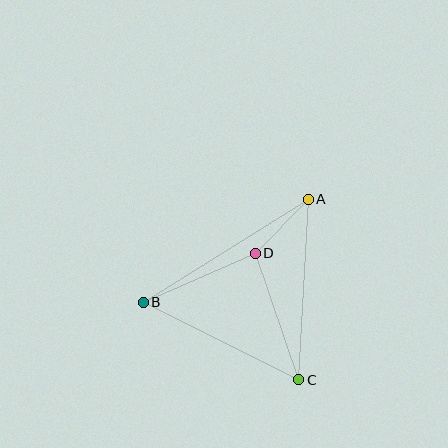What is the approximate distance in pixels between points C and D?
The distance between C and D is approximately 134 pixels.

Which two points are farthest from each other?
Points A and B are farthest from each other.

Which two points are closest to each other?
Points A and D are closest to each other.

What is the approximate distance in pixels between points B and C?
The distance between B and C is approximately 174 pixels.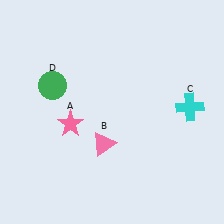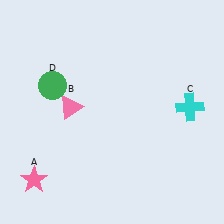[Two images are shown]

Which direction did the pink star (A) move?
The pink star (A) moved down.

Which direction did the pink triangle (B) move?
The pink triangle (B) moved up.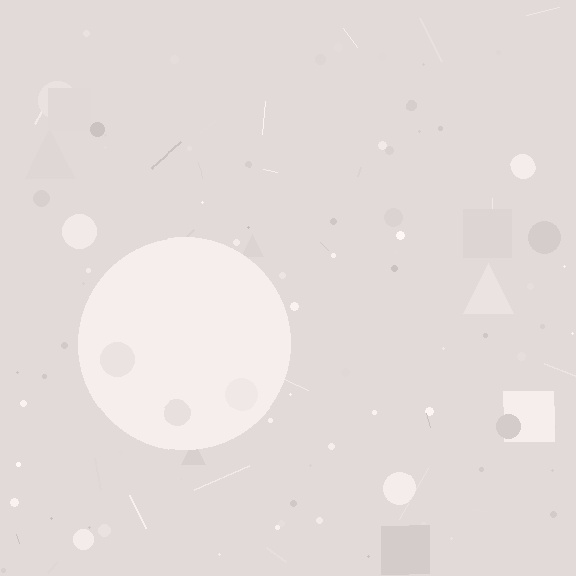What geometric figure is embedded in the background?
A circle is embedded in the background.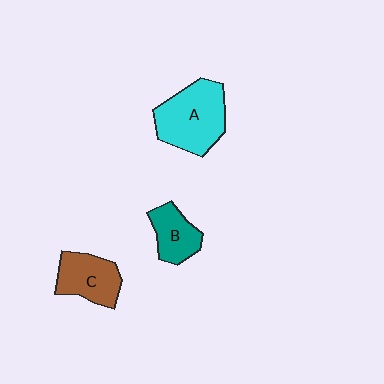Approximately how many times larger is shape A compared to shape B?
Approximately 1.8 times.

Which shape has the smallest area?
Shape B (teal).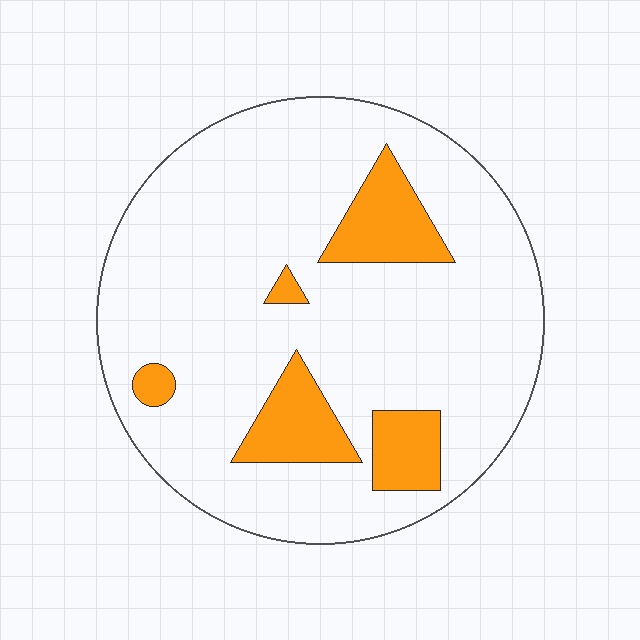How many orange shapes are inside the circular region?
5.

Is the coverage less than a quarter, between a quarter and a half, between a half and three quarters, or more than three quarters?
Less than a quarter.